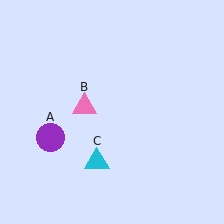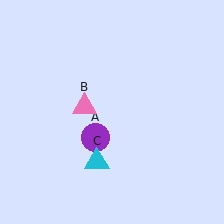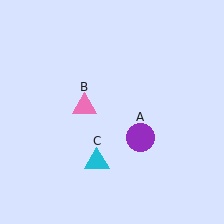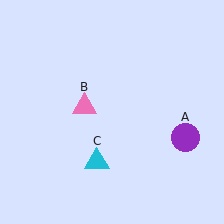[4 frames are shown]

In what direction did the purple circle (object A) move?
The purple circle (object A) moved right.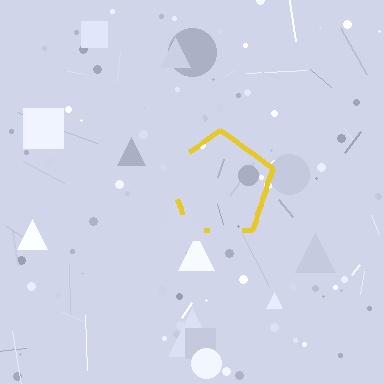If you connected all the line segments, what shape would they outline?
They would outline a pentagon.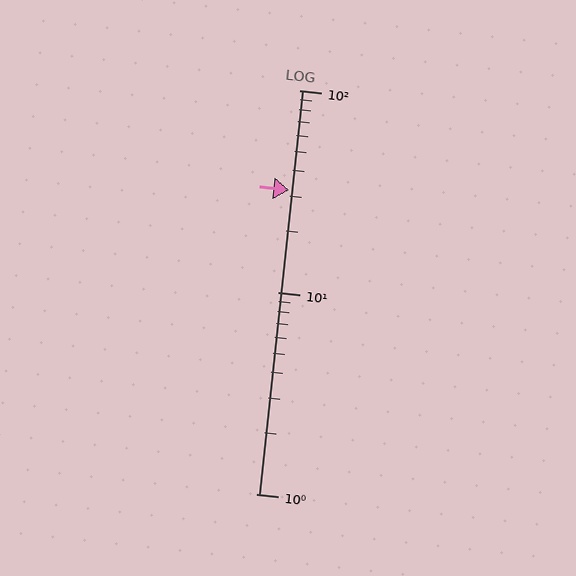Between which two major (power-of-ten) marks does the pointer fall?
The pointer is between 10 and 100.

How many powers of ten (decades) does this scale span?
The scale spans 2 decades, from 1 to 100.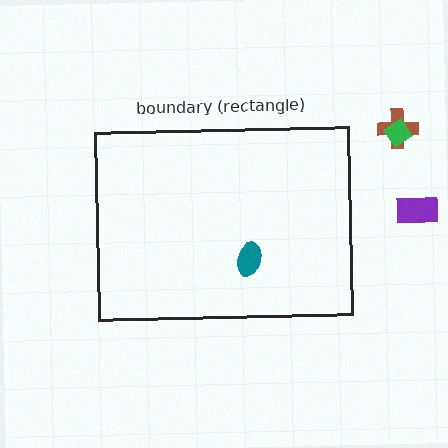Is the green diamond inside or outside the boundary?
Outside.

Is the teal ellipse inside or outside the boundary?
Inside.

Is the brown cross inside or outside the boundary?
Outside.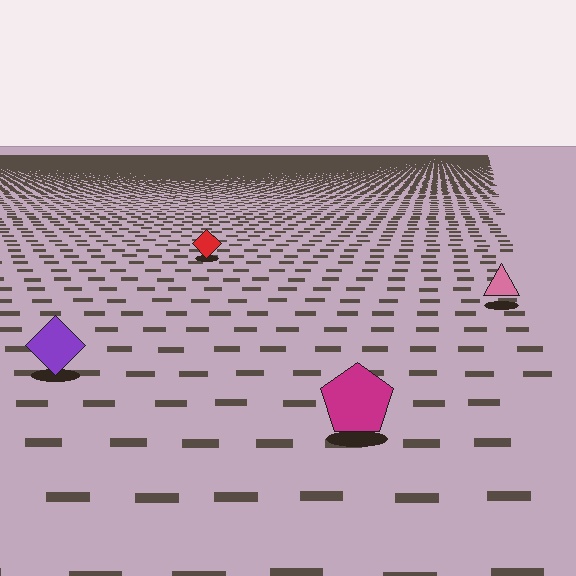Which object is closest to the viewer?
The magenta pentagon is closest. The texture marks near it are larger and more spread out.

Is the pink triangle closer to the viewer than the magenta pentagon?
No. The magenta pentagon is closer — you can tell from the texture gradient: the ground texture is coarser near it.